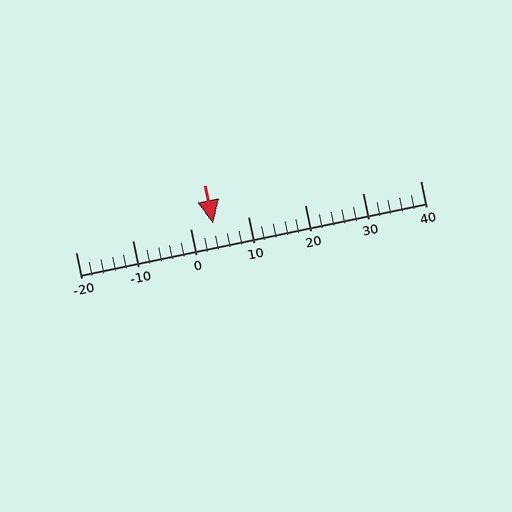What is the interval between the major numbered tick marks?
The major tick marks are spaced 10 units apart.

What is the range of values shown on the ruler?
The ruler shows values from -20 to 40.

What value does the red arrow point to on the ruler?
The red arrow points to approximately 4.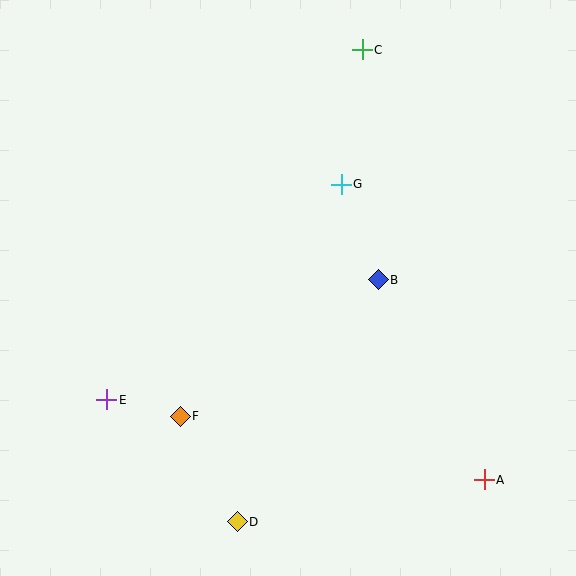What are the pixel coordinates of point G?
Point G is at (341, 184).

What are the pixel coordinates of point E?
Point E is at (107, 400).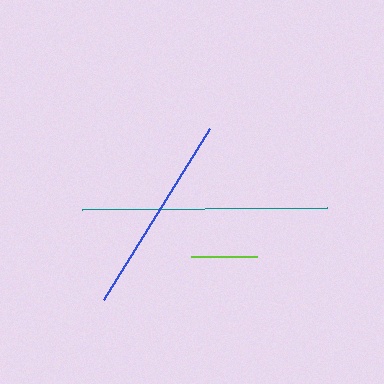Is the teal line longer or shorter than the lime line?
The teal line is longer than the lime line.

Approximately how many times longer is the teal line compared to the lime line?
The teal line is approximately 3.7 times the length of the lime line.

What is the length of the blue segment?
The blue segment is approximately 200 pixels long.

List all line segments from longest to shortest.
From longest to shortest: teal, blue, lime.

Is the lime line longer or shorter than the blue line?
The blue line is longer than the lime line.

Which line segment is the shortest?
The lime line is the shortest at approximately 65 pixels.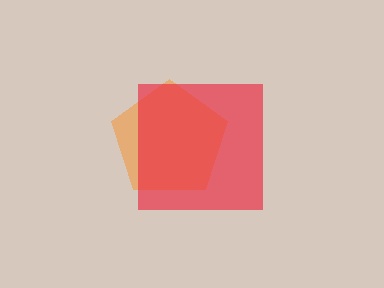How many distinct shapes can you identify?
There are 2 distinct shapes: an orange pentagon, a red square.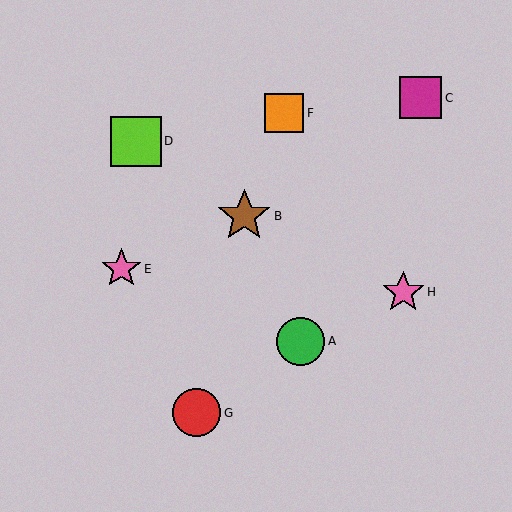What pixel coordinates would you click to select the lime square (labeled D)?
Click at (136, 141) to select the lime square D.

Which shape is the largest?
The brown star (labeled B) is the largest.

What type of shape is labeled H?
Shape H is a pink star.